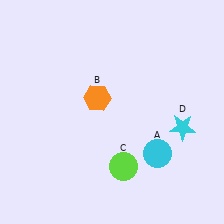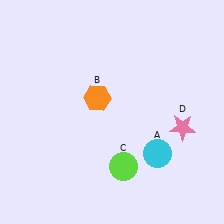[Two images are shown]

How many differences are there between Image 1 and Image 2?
There is 1 difference between the two images.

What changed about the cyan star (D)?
In Image 1, D is cyan. In Image 2, it changed to pink.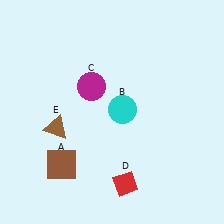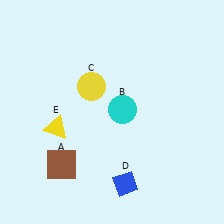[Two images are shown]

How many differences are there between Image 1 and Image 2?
There are 3 differences between the two images.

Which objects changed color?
C changed from magenta to yellow. D changed from red to blue. E changed from brown to yellow.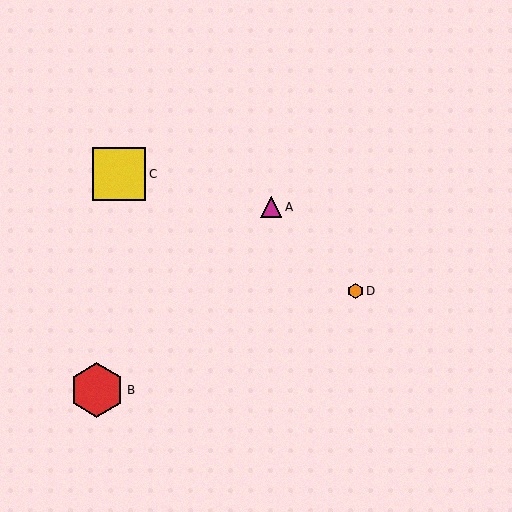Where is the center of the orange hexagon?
The center of the orange hexagon is at (356, 291).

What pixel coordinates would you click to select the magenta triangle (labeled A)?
Click at (271, 207) to select the magenta triangle A.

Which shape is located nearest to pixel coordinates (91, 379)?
The red hexagon (labeled B) at (97, 390) is nearest to that location.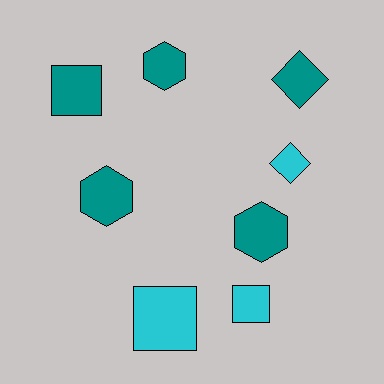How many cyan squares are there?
There are 2 cyan squares.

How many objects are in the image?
There are 8 objects.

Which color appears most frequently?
Teal, with 5 objects.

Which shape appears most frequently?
Square, with 3 objects.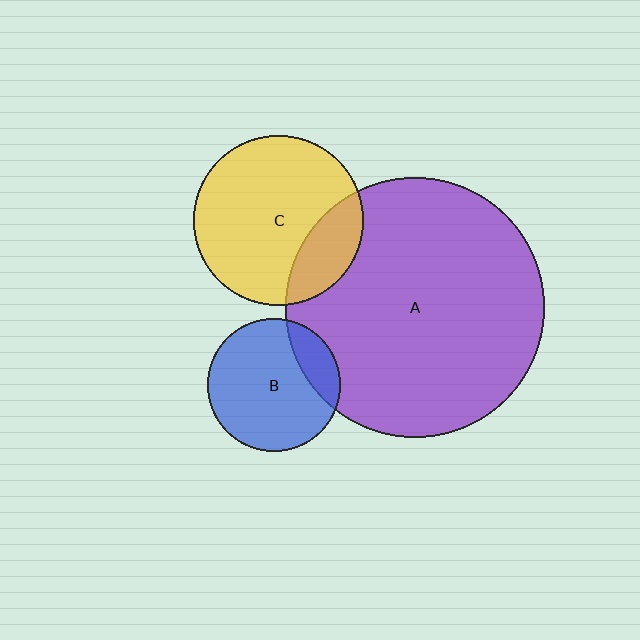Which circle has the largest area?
Circle A (purple).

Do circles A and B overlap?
Yes.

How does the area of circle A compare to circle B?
Approximately 3.8 times.